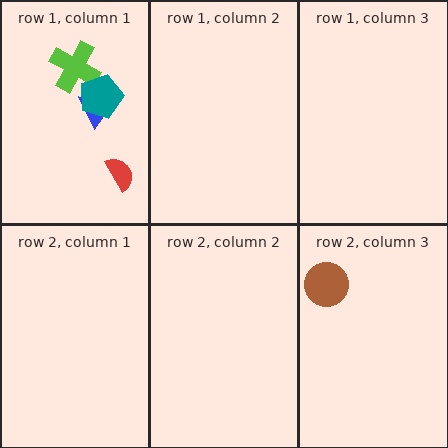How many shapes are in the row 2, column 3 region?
1.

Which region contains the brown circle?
The row 2, column 3 region.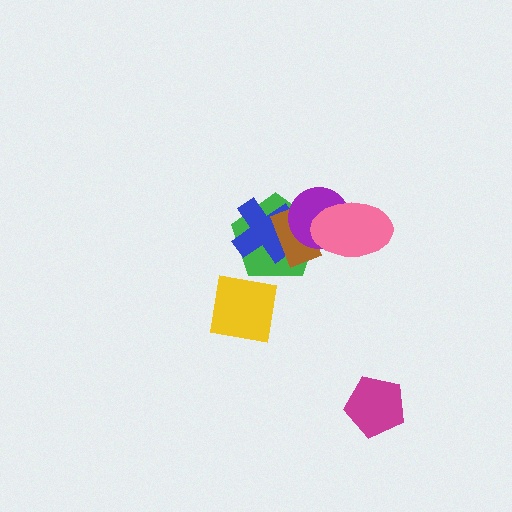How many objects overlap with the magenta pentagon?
0 objects overlap with the magenta pentagon.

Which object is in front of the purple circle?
The pink ellipse is in front of the purple circle.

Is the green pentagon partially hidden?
Yes, it is partially covered by another shape.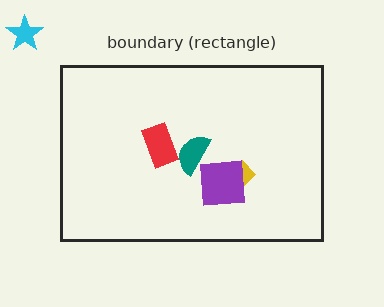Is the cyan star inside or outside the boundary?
Outside.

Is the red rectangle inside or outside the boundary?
Inside.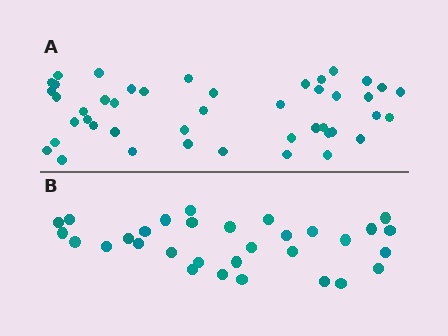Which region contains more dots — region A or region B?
Region A (the top region) has more dots.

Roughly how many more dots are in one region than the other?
Region A has approximately 15 more dots than region B.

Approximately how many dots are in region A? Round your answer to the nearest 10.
About 40 dots. (The exact count is 45, which rounds to 40.)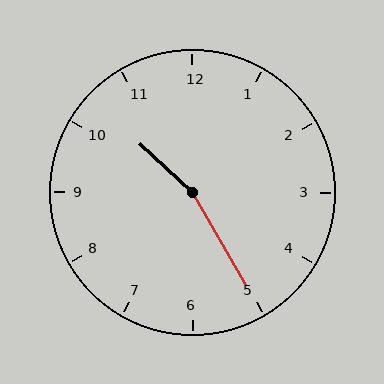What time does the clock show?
10:25.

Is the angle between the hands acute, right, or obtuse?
It is obtuse.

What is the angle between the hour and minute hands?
Approximately 162 degrees.